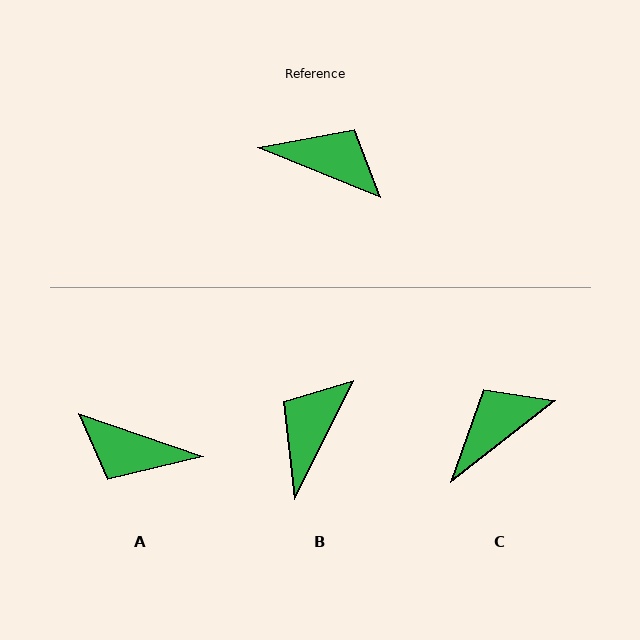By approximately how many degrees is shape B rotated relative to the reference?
Approximately 85 degrees counter-clockwise.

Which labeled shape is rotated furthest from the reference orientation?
A, about 177 degrees away.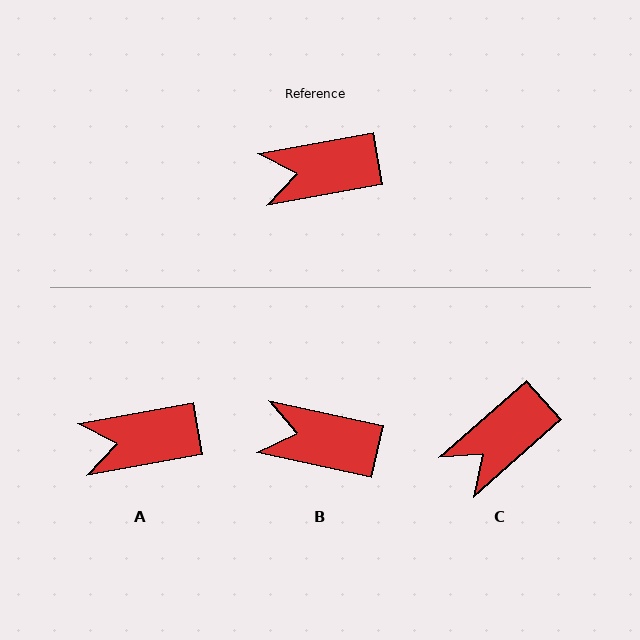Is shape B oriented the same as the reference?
No, it is off by about 23 degrees.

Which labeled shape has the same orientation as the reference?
A.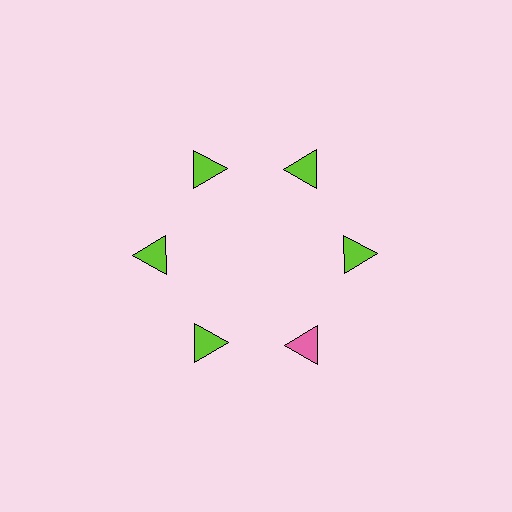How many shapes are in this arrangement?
There are 6 shapes arranged in a ring pattern.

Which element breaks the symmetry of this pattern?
The pink triangle at roughly the 5 o'clock position breaks the symmetry. All other shapes are lime triangles.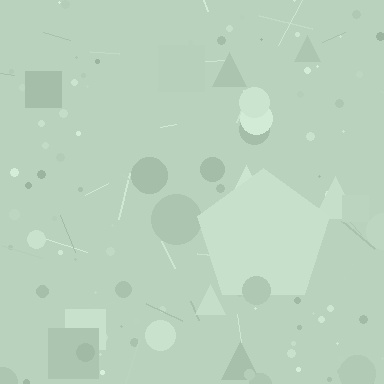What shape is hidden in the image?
A pentagon is hidden in the image.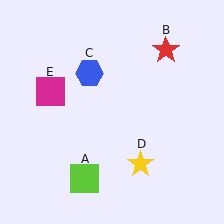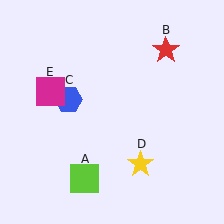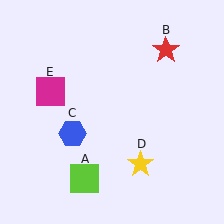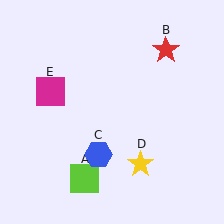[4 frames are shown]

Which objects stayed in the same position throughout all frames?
Lime square (object A) and red star (object B) and yellow star (object D) and magenta square (object E) remained stationary.